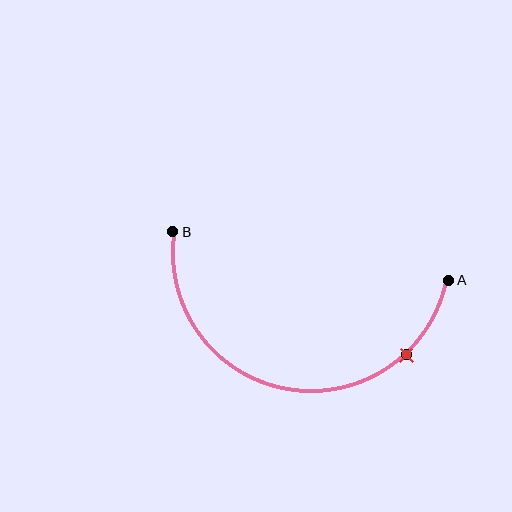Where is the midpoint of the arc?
The arc midpoint is the point on the curve farthest from the straight line joining A and B. It sits below that line.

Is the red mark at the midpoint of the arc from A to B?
No. The red mark lies on the arc but is closer to endpoint A. The arc midpoint would be at the point on the curve equidistant along the arc from both A and B.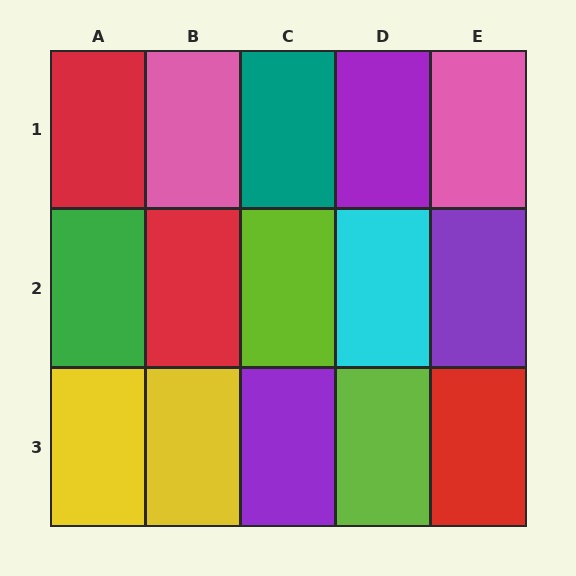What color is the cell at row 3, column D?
Lime.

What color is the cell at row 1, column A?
Red.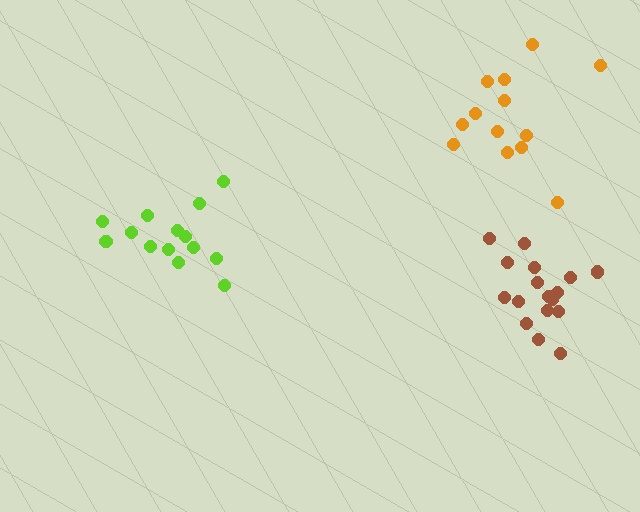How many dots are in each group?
Group 1: 14 dots, Group 2: 17 dots, Group 3: 14 dots (45 total).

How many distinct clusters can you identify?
There are 3 distinct clusters.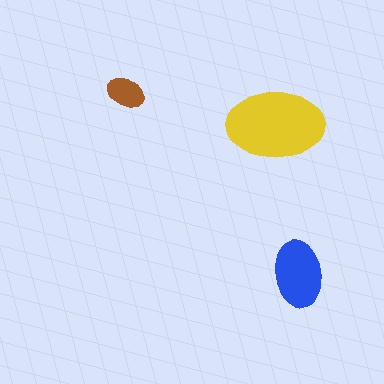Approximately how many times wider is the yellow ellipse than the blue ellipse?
About 1.5 times wider.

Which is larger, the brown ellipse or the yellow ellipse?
The yellow one.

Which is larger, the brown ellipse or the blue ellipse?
The blue one.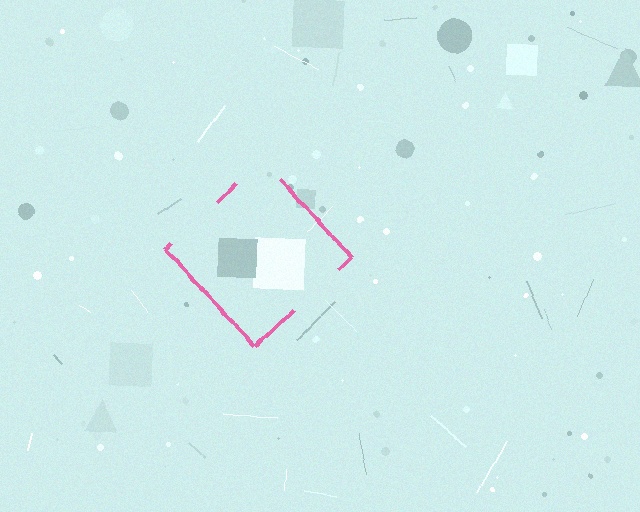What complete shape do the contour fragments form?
The contour fragments form a diamond.